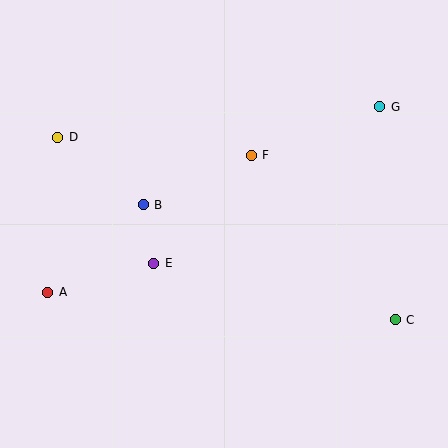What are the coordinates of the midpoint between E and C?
The midpoint between E and C is at (274, 291).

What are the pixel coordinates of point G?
Point G is at (380, 107).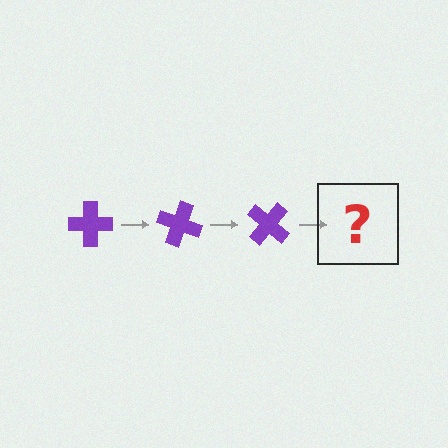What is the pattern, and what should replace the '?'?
The pattern is that the cross rotates 20 degrees each step. The '?' should be a purple cross rotated 60 degrees.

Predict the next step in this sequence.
The next step is a purple cross rotated 60 degrees.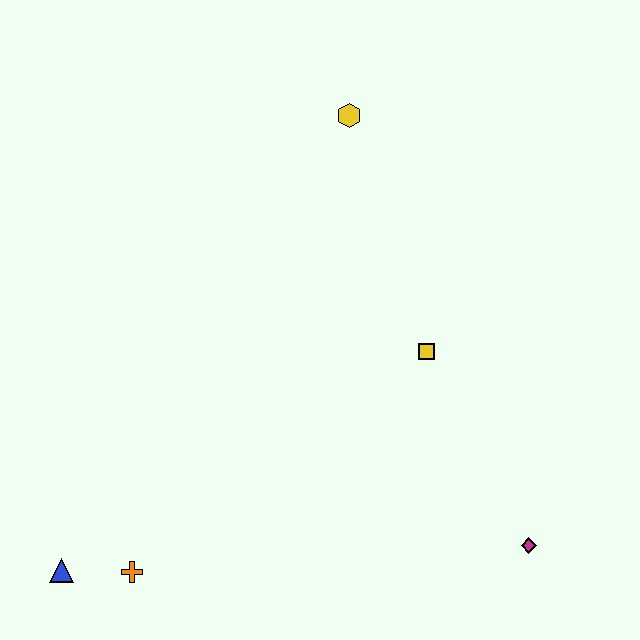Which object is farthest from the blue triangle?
The yellow hexagon is farthest from the blue triangle.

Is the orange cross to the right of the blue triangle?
Yes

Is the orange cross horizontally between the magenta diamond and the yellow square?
No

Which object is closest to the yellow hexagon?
The yellow square is closest to the yellow hexagon.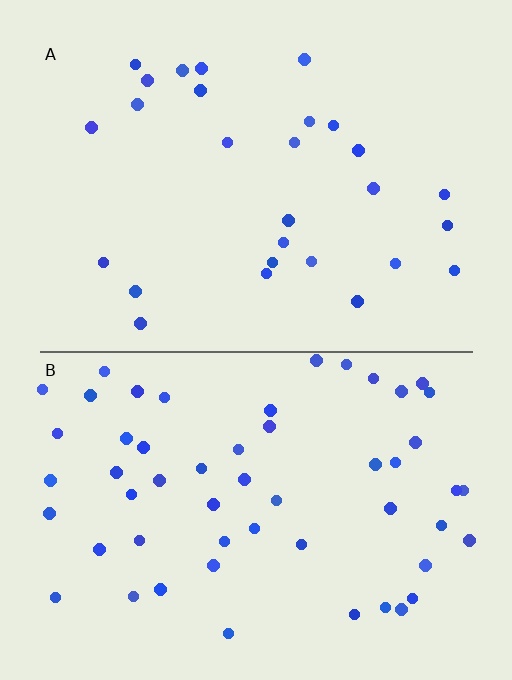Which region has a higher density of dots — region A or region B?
B (the bottom).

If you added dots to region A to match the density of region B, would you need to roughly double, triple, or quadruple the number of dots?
Approximately double.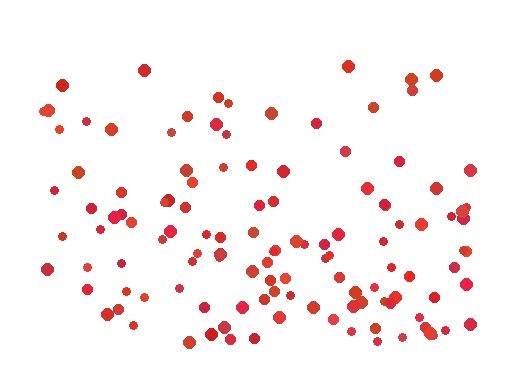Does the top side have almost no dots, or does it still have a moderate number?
Still a moderate number, just noticeably fewer than the bottom.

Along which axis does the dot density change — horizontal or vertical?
Vertical.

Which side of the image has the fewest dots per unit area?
The top.